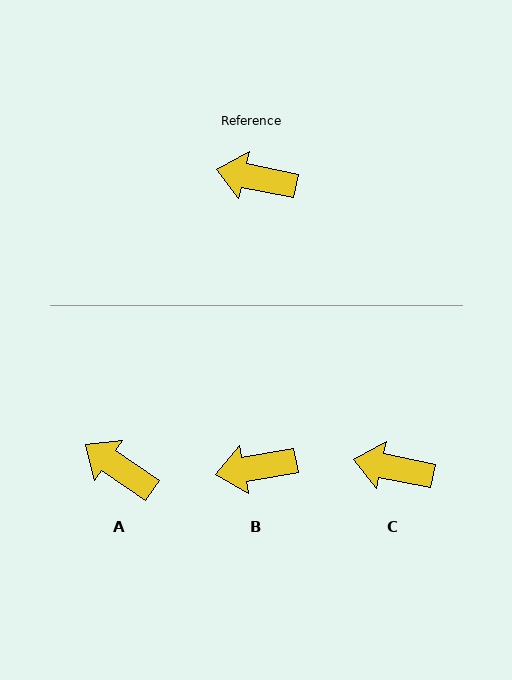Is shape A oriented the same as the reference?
No, it is off by about 22 degrees.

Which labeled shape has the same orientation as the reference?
C.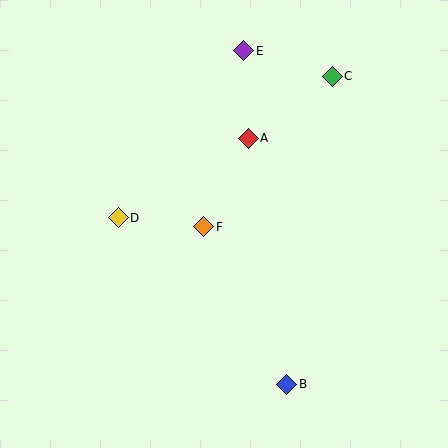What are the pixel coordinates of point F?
Point F is at (204, 227).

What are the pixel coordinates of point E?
Point E is at (244, 51).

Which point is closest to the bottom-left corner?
Point D is closest to the bottom-left corner.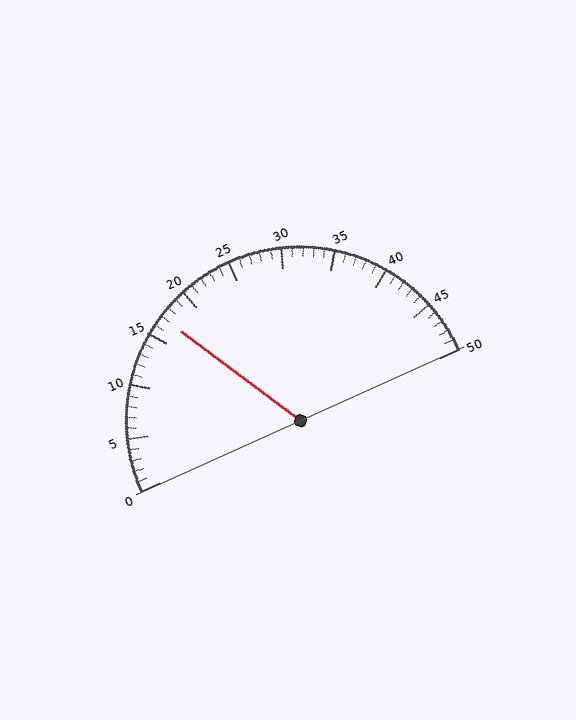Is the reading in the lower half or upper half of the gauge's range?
The reading is in the lower half of the range (0 to 50).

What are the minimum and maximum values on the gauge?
The gauge ranges from 0 to 50.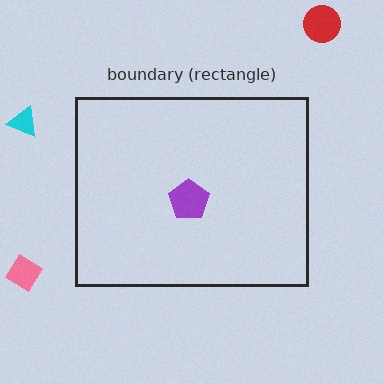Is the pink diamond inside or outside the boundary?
Outside.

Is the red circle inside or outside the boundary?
Outside.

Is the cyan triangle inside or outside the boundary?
Outside.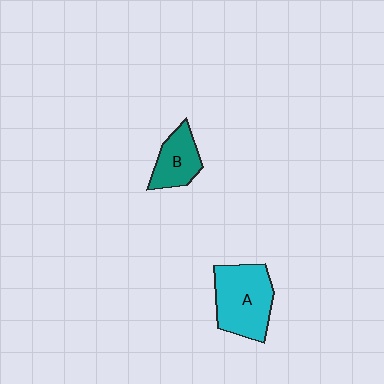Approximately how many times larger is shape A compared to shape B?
Approximately 1.7 times.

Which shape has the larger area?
Shape A (cyan).